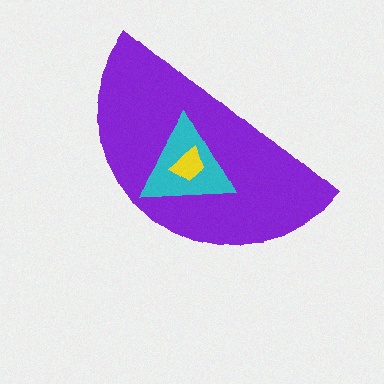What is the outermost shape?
The purple semicircle.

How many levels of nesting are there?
3.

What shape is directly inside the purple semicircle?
The cyan triangle.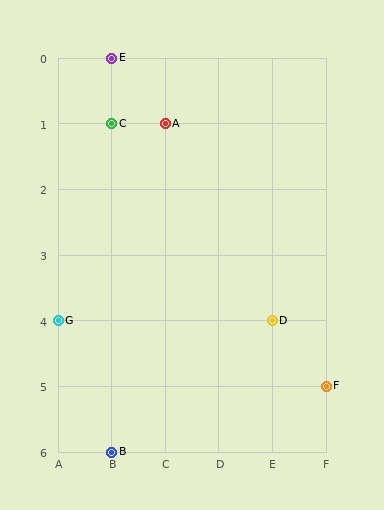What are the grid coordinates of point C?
Point C is at grid coordinates (B, 1).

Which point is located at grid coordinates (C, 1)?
Point A is at (C, 1).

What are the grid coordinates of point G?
Point G is at grid coordinates (A, 4).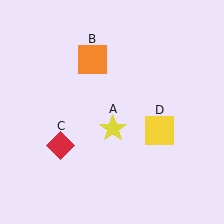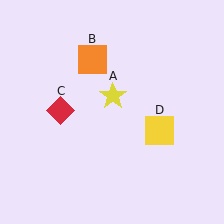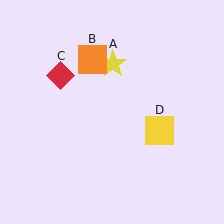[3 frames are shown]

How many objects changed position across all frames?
2 objects changed position: yellow star (object A), red diamond (object C).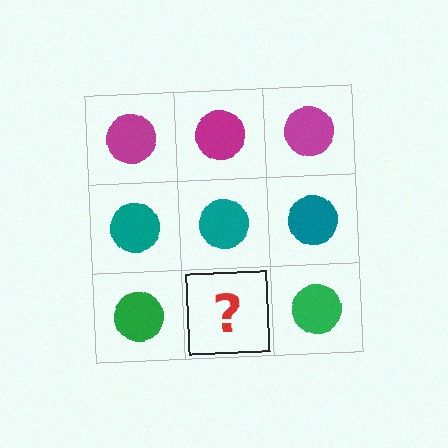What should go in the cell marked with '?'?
The missing cell should contain a green circle.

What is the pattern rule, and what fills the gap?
The rule is that each row has a consistent color. The gap should be filled with a green circle.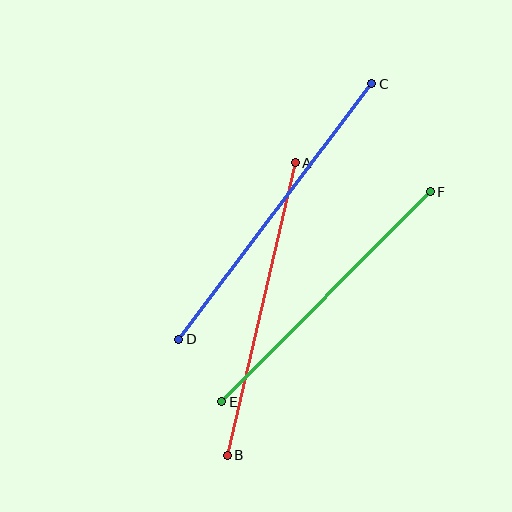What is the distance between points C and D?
The distance is approximately 321 pixels.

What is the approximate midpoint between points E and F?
The midpoint is at approximately (326, 297) pixels.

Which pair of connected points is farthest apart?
Points C and D are farthest apart.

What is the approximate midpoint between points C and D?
The midpoint is at approximately (275, 212) pixels.